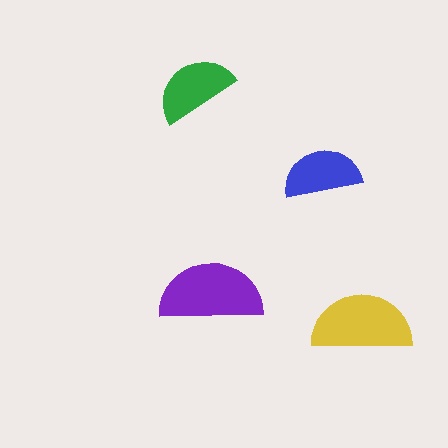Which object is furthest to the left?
The green semicircle is leftmost.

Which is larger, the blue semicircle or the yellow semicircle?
The yellow one.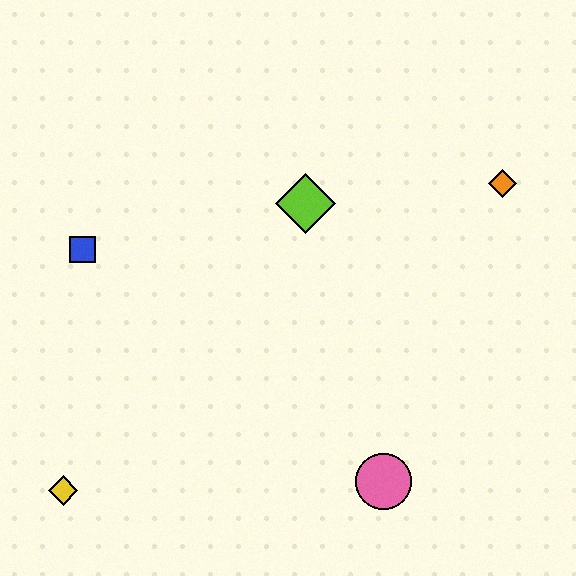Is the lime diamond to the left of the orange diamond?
Yes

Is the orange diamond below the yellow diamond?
No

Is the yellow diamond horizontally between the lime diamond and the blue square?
No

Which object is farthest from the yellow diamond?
The orange diamond is farthest from the yellow diamond.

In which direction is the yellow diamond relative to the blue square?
The yellow diamond is below the blue square.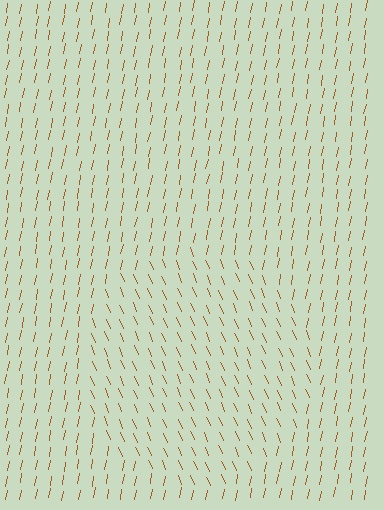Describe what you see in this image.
The image is filled with small brown line segments. A circle region in the image has lines oriented differently from the surrounding lines, creating a visible texture boundary.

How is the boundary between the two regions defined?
The boundary is defined purely by a change in line orientation (approximately 34 degrees difference). All lines are the same color and thickness.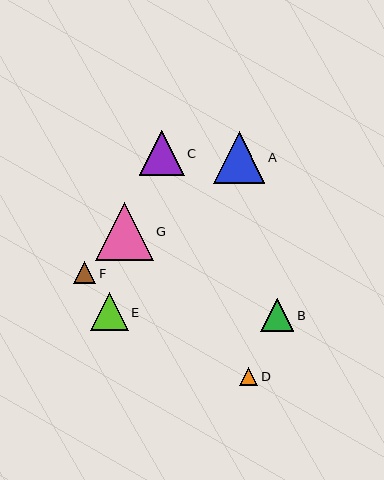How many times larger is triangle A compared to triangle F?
Triangle A is approximately 2.3 times the size of triangle F.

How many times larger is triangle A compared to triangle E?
Triangle A is approximately 1.4 times the size of triangle E.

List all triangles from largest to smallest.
From largest to smallest: G, A, C, E, B, F, D.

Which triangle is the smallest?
Triangle D is the smallest with a size of approximately 19 pixels.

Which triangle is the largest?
Triangle G is the largest with a size of approximately 58 pixels.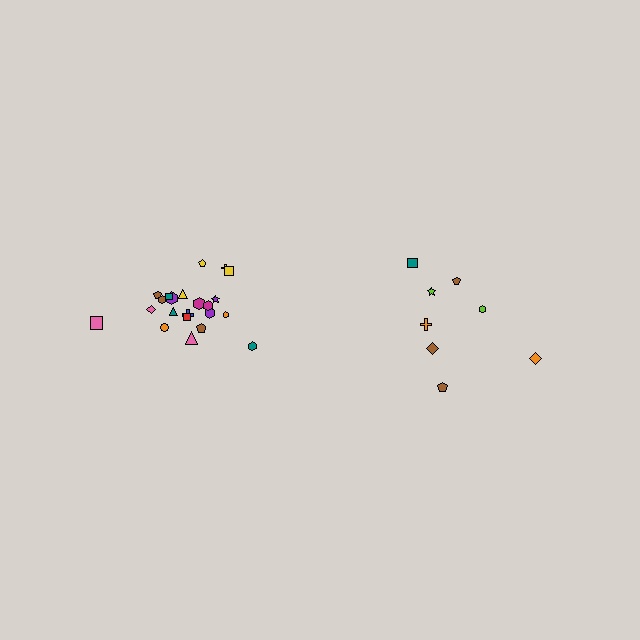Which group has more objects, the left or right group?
The left group.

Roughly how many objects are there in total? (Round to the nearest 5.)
Roughly 30 objects in total.